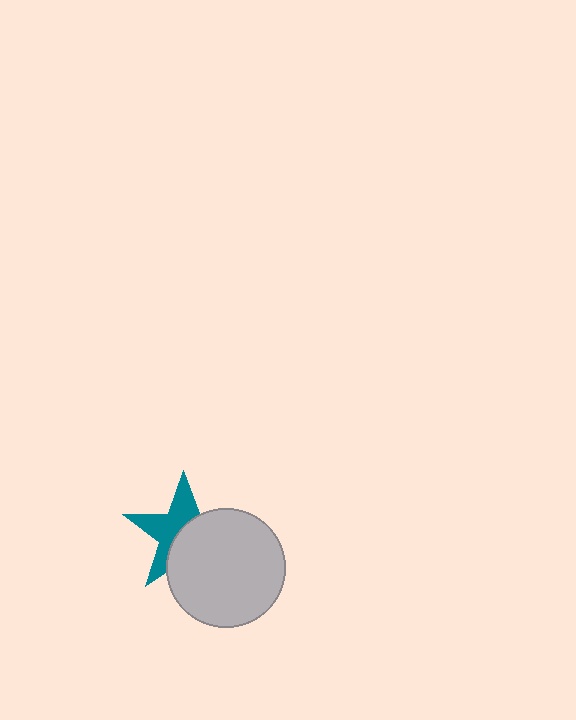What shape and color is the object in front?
The object in front is a light gray circle.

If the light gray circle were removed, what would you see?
You would see the complete teal star.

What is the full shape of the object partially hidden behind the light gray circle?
The partially hidden object is a teal star.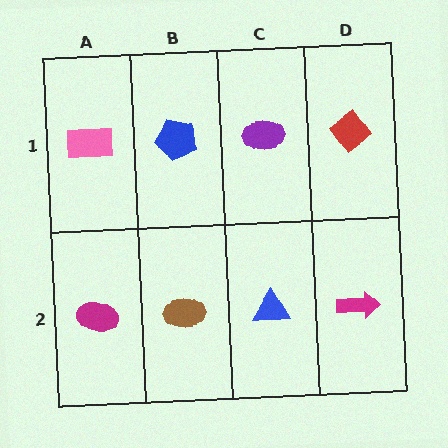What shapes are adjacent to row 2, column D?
A red diamond (row 1, column D), a blue triangle (row 2, column C).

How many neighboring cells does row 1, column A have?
2.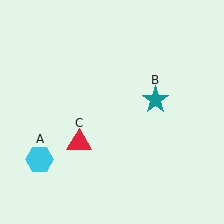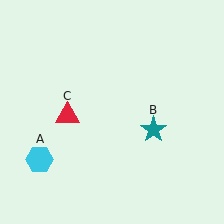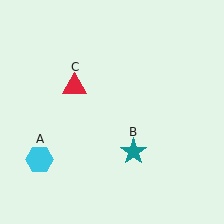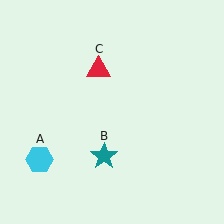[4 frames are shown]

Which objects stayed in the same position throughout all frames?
Cyan hexagon (object A) remained stationary.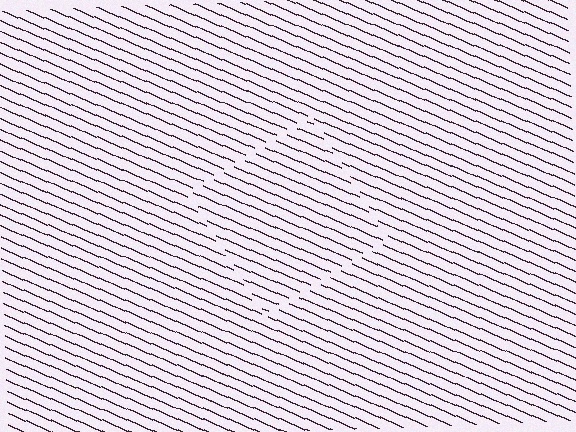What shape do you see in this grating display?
An illusory square. The interior of the shape contains the same grating, shifted by half a period — the contour is defined by the phase discontinuity where line-ends from the inner and outer gratings abut.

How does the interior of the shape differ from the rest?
The interior of the shape contains the same grating, shifted by half a period — the contour is defined by the phase discontinuity where line-ends from the inner and outer gratings abut.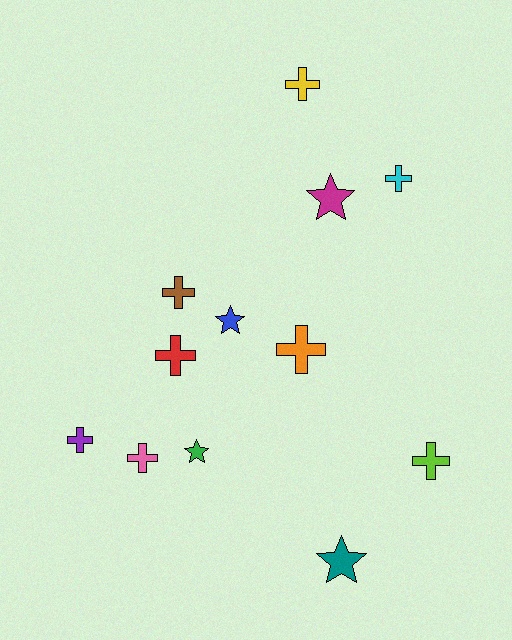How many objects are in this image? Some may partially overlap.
There are 12 objects.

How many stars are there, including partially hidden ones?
There are 4 stars.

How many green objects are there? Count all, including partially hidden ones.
There is 1 green object.